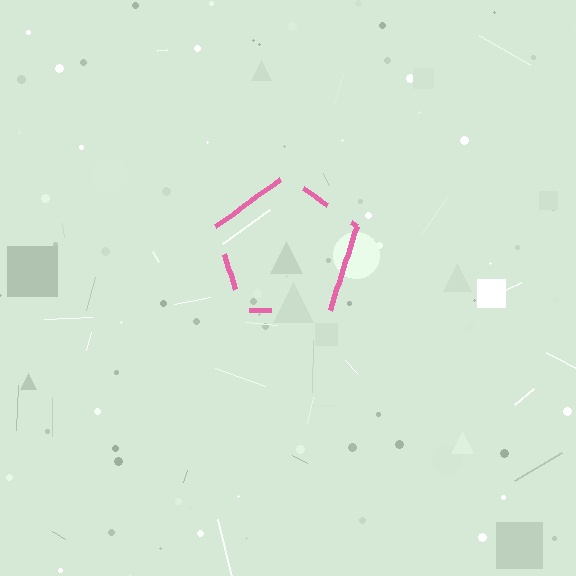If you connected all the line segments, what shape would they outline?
They would outline a pentagon.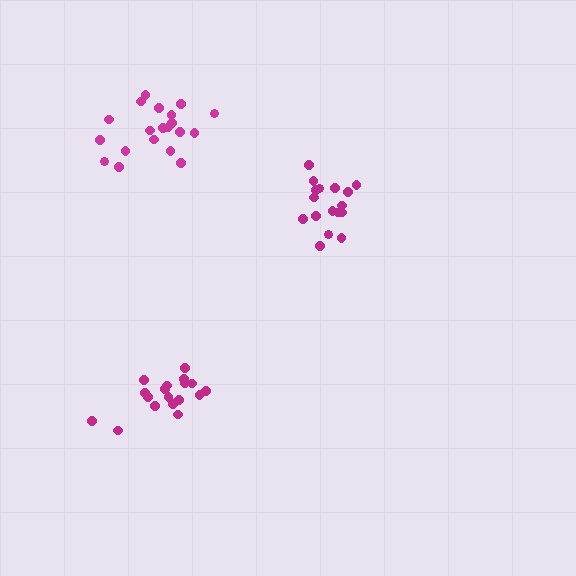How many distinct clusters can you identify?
There are 3 distinct clusters.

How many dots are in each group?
Group 1: 20 dots, Group 2: 18 dots, Group 3: 17 dots (55 total).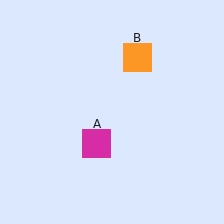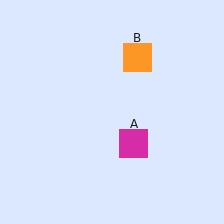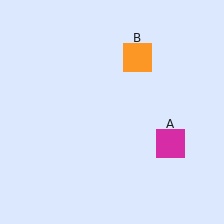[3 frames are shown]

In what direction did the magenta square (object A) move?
The magenta square (object A) moved right.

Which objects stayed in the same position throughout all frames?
Orange square (object B) remained stationary.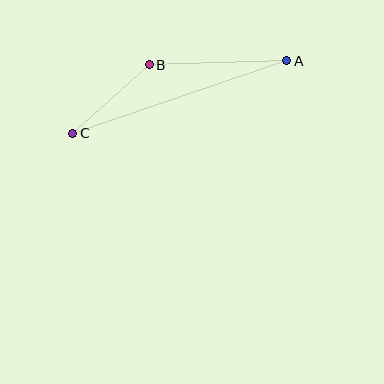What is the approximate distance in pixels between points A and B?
The distance between A and B is approximately 138 pixels.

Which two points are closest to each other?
Points B and C are closest to each other.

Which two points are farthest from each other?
Points A and C are farthest from each other.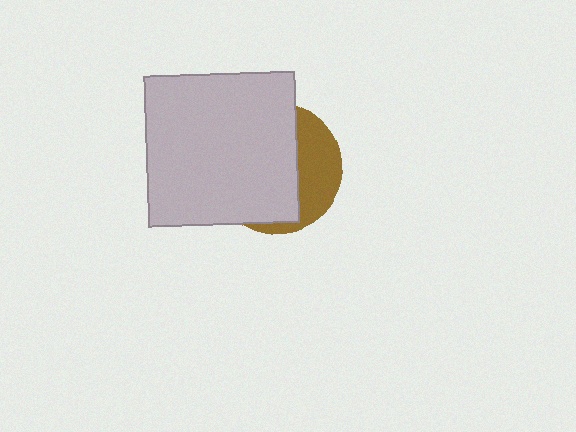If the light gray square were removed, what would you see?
You would see the complete brown circle.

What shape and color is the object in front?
The object in front is a light gray square.